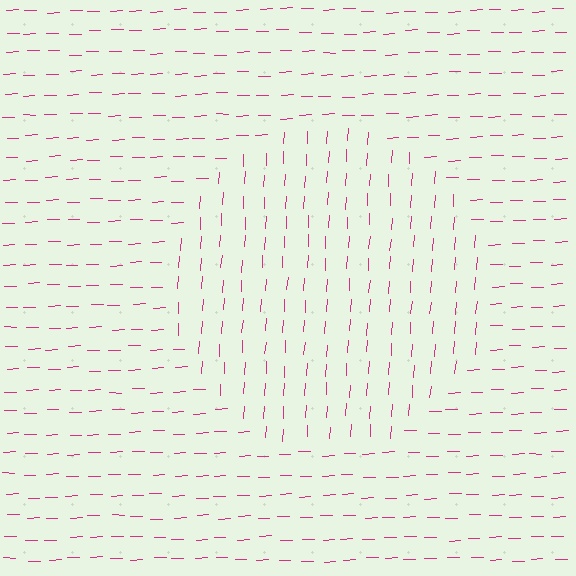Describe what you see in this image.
The image is filled with small magenta line segments. A circle region in the image has lines oriented differently from the surrounding lines, creating a visible texture boundary.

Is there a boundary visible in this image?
Yes, there is a texture boundary formed by a change in line orientation.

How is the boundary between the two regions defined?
The boundary is defined purely by a change in line orientation (approximately 85 degrees difference). All lines are the same color and thickness.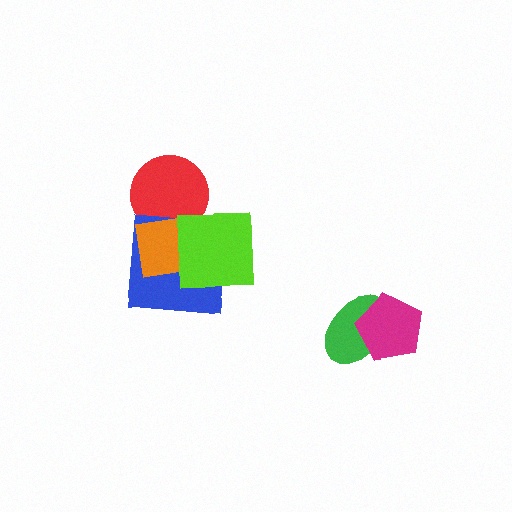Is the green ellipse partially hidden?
Yes, it is partially covered by another shape.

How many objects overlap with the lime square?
2 objects overlap with the lime square.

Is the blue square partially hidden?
Yes, it is partially covered by another shape.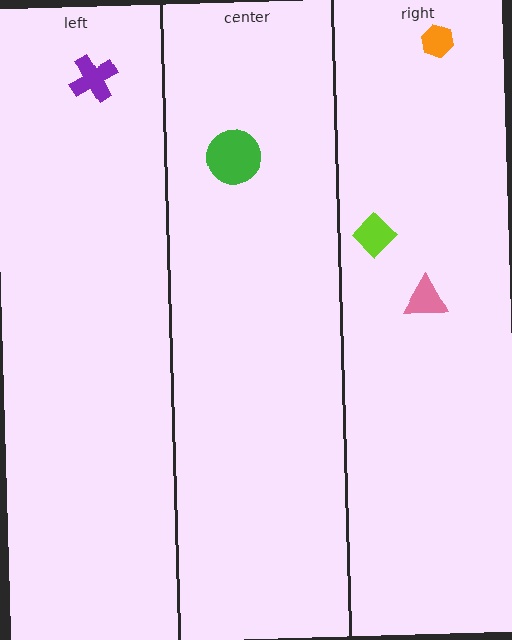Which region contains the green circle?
The center region.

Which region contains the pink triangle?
The right region.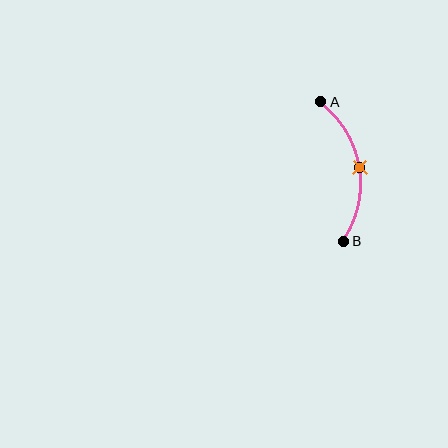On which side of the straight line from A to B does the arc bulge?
The arc bulges to the right of the straight line connecting A and B.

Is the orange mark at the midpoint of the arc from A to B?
Yes. The orange mark lies on the arc at equal arc-length from both A and B — it is the arc midpoint.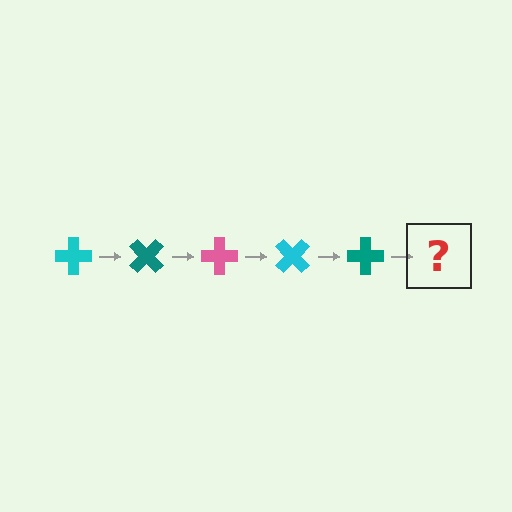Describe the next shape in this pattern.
It should be a pink cross, rotated 225 degrees from the start.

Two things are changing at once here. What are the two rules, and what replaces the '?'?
The two rules are that it rotates 45 degrees each step and the color cycles through cyan, teal, and pink. The '?' should be a pink cross, rotated 225 degrees from the start.